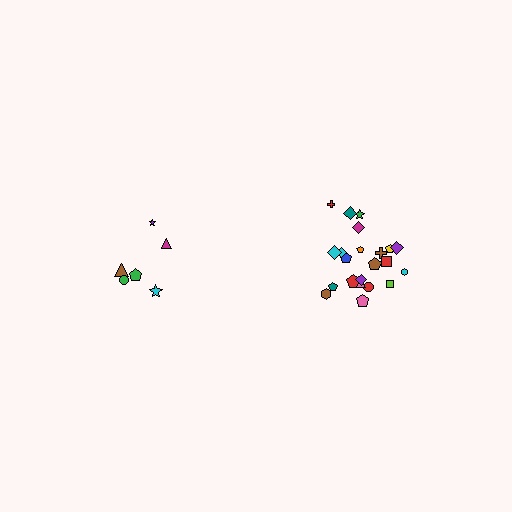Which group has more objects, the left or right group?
The right group.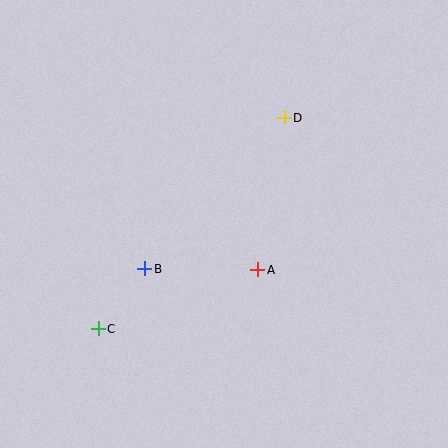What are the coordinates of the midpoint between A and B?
The midpoint between A and B is at (201, 269).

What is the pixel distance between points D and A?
The distance between D and A is 154 pixels.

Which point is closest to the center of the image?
Point A at (258, 270) is closest to the center.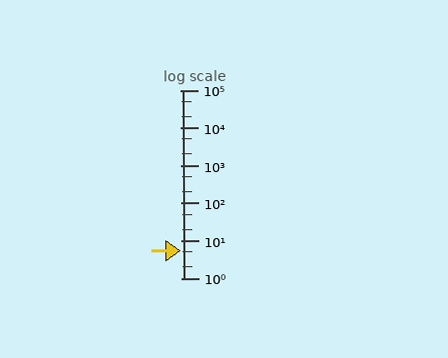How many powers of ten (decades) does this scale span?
The scale spans 5 decades, from 1 to 100000.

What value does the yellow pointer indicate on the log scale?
The pointer indicates approximately 5.4.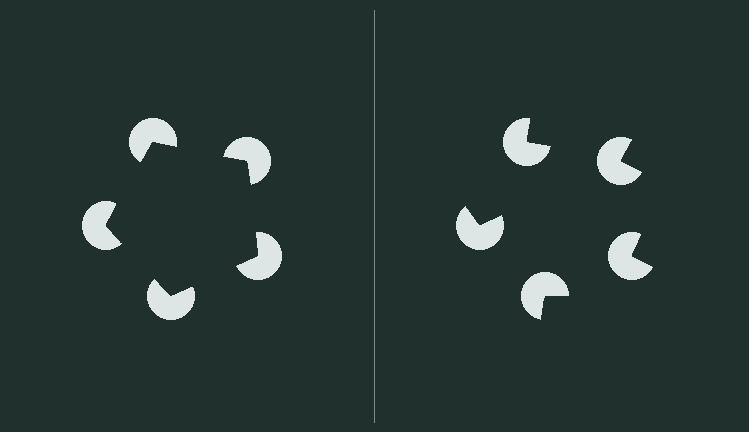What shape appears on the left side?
An illusory pentagon.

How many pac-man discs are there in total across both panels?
10 — 5 on each side.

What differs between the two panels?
The pac-man discs are positioned identically on both sides; only the wedge orientations differ. On the left they align to a pentagon; on the right they are misaligned.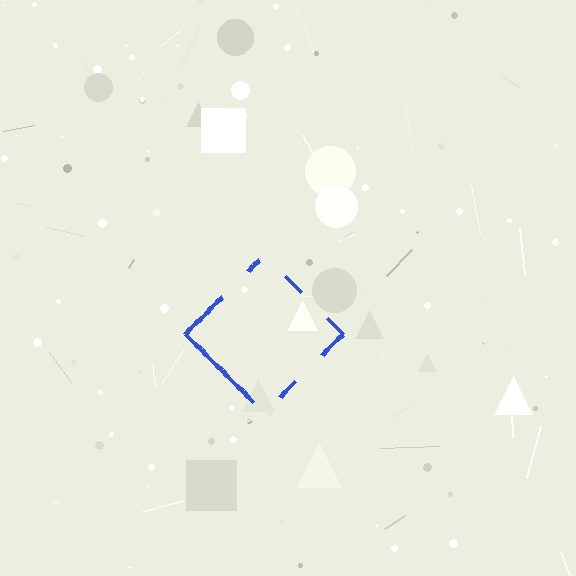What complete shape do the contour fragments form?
The contour fragments form a diamond.